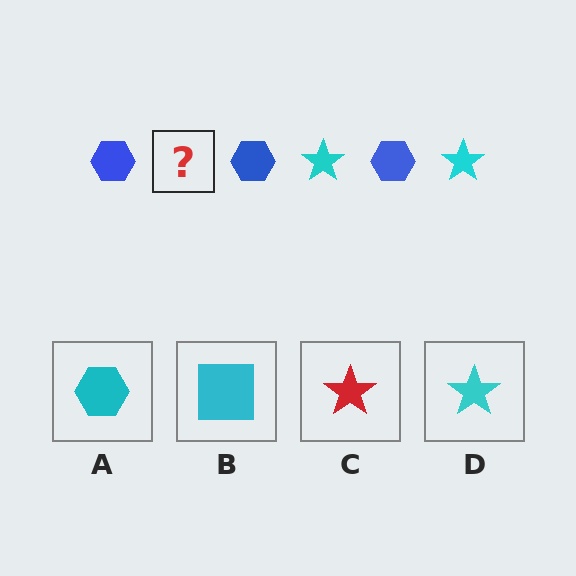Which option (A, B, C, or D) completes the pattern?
D.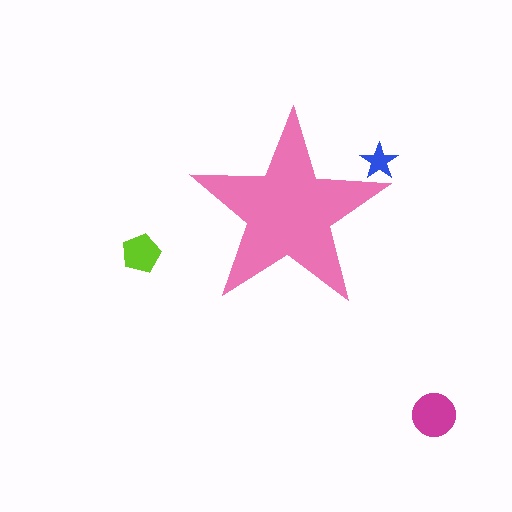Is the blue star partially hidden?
Yes, the blue star is partially hidden behind the pink star.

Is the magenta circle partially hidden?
No, the magenta circle is fully visible.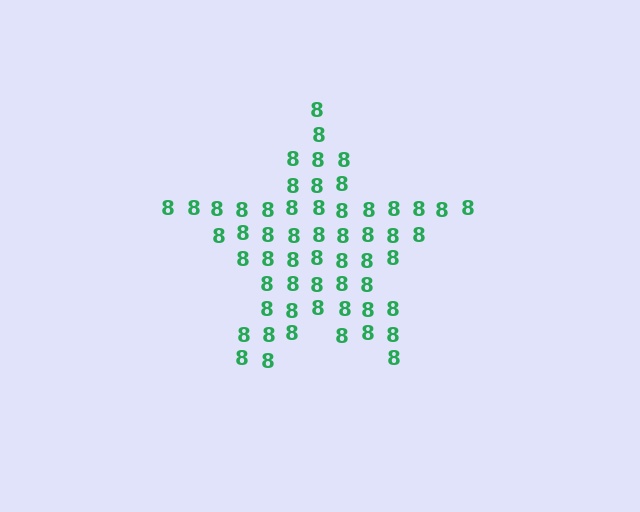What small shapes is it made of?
It is made of small digit 8's.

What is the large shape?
The large shape is a star.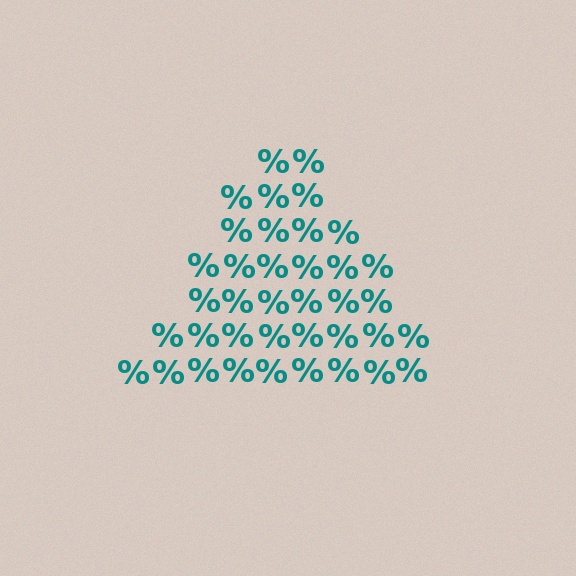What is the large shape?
The large shape is a triangle.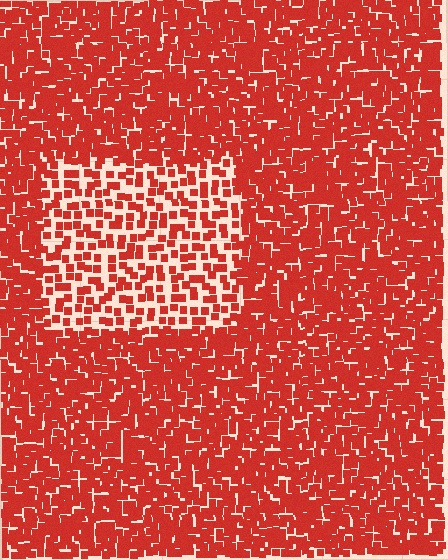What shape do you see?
I see a rectangle.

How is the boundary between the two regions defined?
The boundary is defined by a change in element density (approximately 2.2x ratio). All elements are the same color, size, and shape.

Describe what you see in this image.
The image contains small red elements arranged at two different densities. A rectangle-shaped region is visible where the elements are less densely packed than the surrounding area.